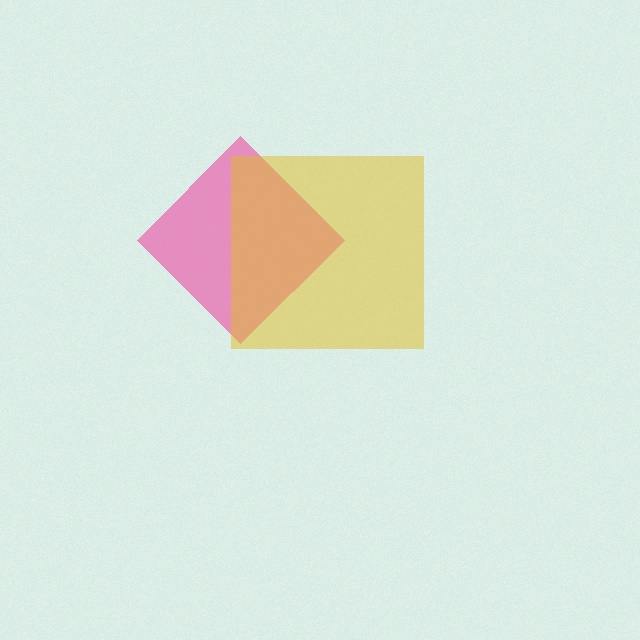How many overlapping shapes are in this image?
There are 2 overlapping shapes in the image.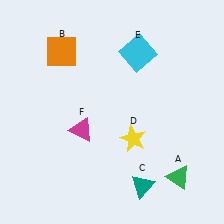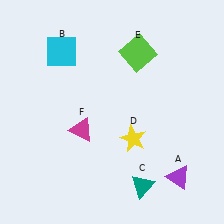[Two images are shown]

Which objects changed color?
A changed from green to purple. B changed from orange to cyan. E changed from cyan to lime.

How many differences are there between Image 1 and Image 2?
There are 3 differences between the two images.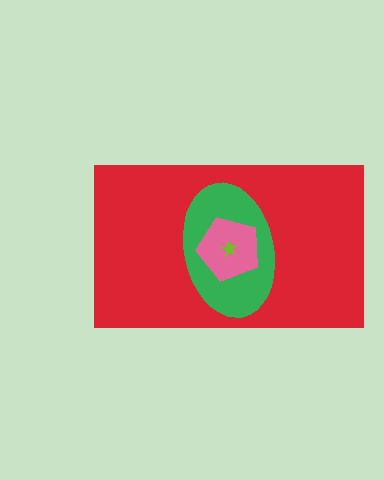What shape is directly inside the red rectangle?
The green ellipse.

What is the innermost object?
The lime star.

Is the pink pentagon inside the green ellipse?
Yes.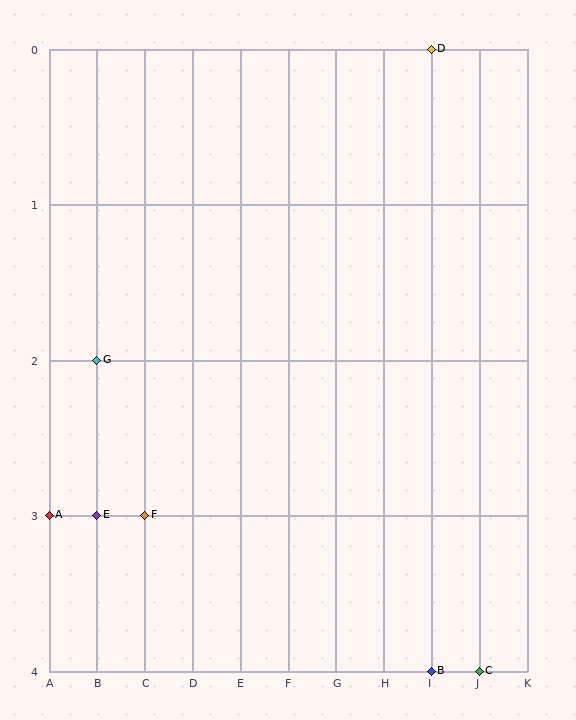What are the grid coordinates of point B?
Point B is at grid coordinates (I, 4).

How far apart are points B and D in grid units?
Points B and D are 4 rows apart.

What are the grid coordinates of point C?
Point C is at grid coordinates (J, 4).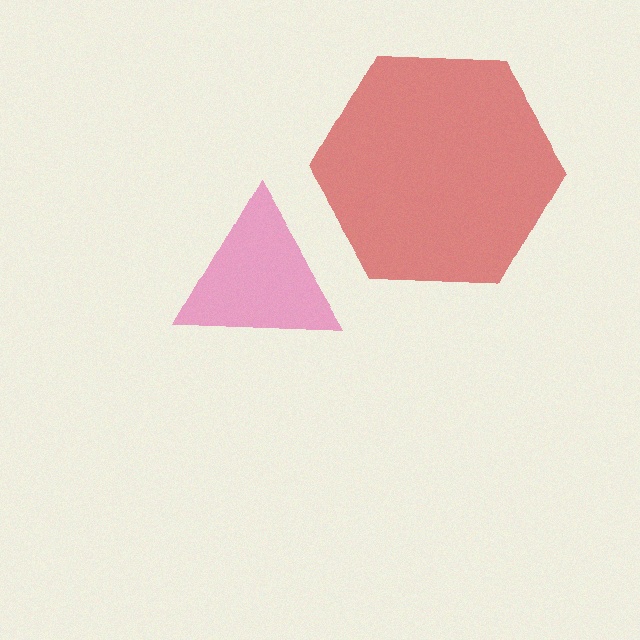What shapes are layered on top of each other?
The layered shapes are: a red hexagon, a pink triangle.